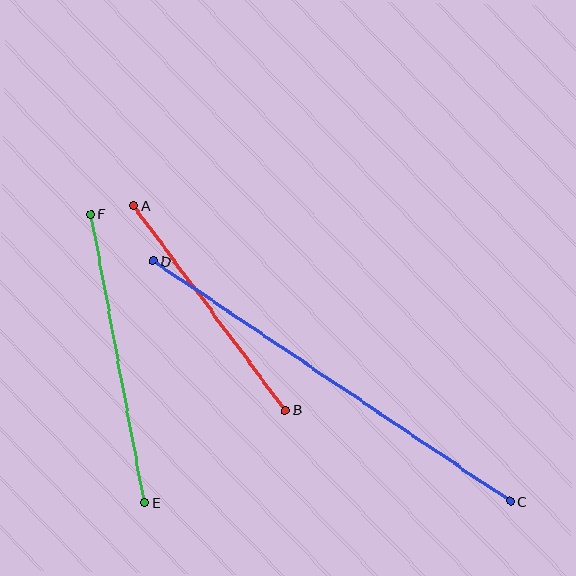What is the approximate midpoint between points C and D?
The midpoint is at approximately (332, 381) pixels.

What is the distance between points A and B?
The distance is approximately 255 pixels.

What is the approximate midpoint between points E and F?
The midpoint is at approximately (118, 359) pixels.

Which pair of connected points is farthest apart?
Points C and D are farthest apart.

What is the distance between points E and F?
The distance is approximately 293 pixels.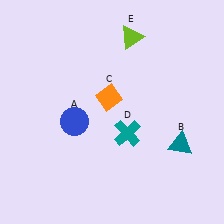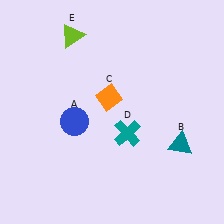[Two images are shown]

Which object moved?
The lime triangle (E) moved left.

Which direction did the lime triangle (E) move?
The lime triangle (E) moved left.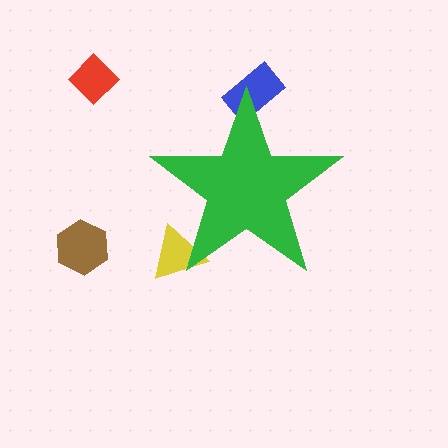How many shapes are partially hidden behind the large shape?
2 shapes are partially hidden.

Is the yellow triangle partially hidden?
Yes, the yellow triangle is partially hidden behind the green star.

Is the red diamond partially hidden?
No, the red diamond is fully visible.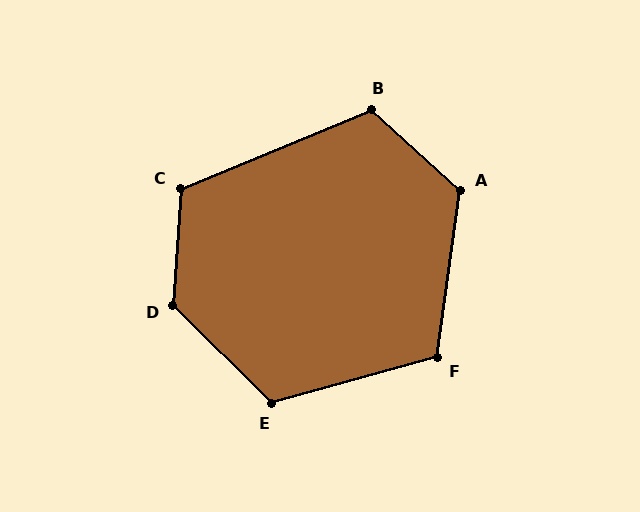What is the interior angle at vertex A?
Approximately 124 degrees (obtuse).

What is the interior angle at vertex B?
Approximately 115 degrees (obtuse).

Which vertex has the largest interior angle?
D, at approximately 131 degrees.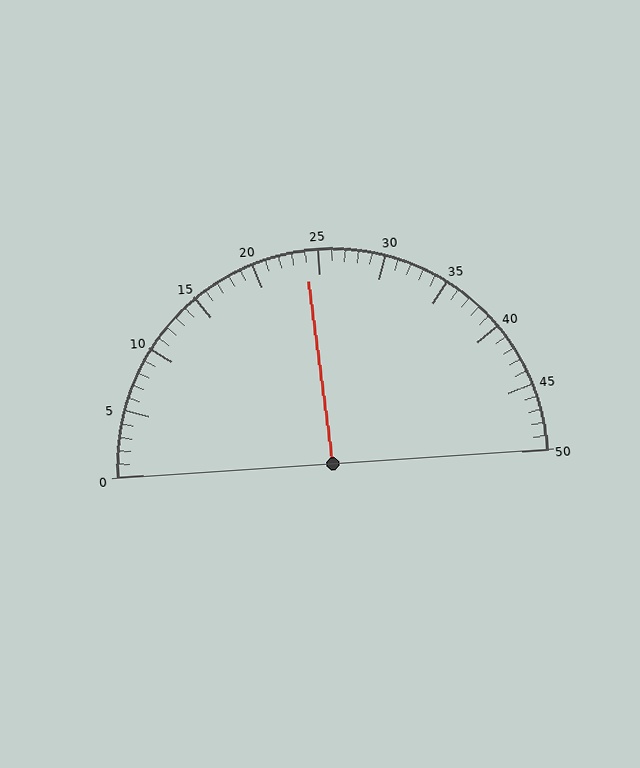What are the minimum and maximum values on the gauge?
The gauge ranges from 0 to 50.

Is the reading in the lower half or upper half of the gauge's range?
The reading is in the lower half of the range (0 to 50).